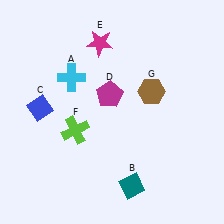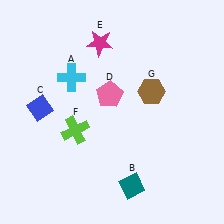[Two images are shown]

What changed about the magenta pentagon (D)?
In Image 1, D is magenta. In Image 2, it changed to pink.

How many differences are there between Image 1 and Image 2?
There is 1 difference between the two images.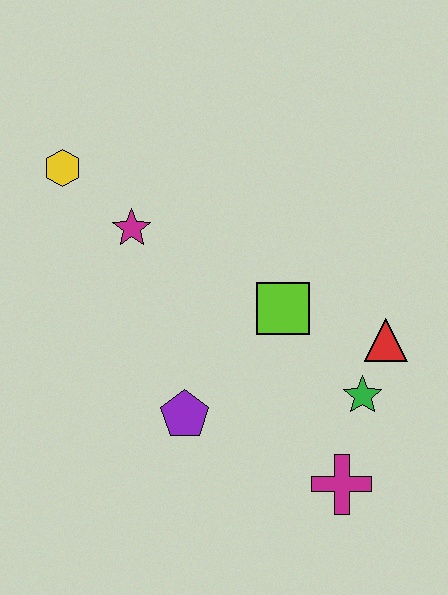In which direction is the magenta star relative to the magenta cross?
The magenta star is above the magenta cross.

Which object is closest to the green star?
The red triangle is closest to the green star.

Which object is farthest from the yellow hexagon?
The magenta cross is farthest from the yellow hexagon.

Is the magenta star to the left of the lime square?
Yes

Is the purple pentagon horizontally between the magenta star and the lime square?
Yes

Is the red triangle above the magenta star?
No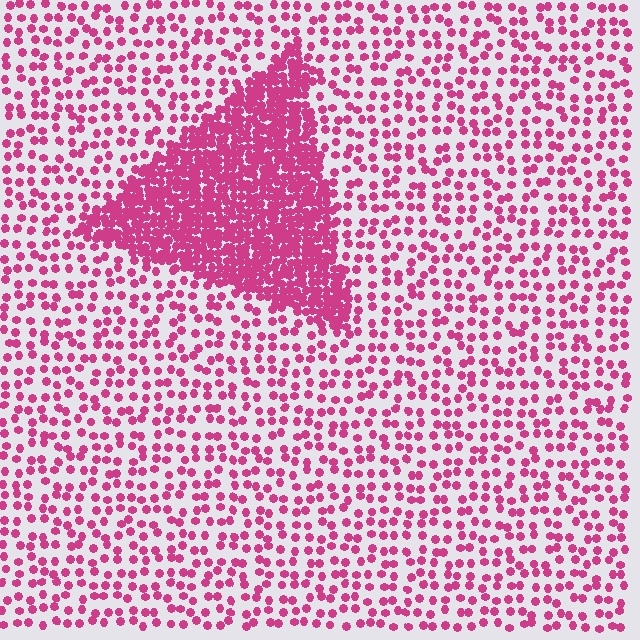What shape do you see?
I see a triangle.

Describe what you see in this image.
The image contains small magenta elements arranged at two different densities. A triangle-shaped region is visible where the elements are more densely packed than the surrounding area.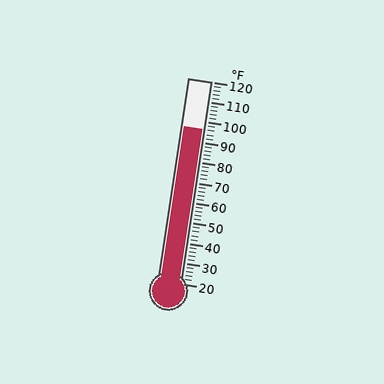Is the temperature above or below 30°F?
The temperature is above 30°F.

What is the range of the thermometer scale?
The thermometer scale ranges from 20°F to 120°F.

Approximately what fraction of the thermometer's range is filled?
The thermometer is filled to approximately 75% of its range.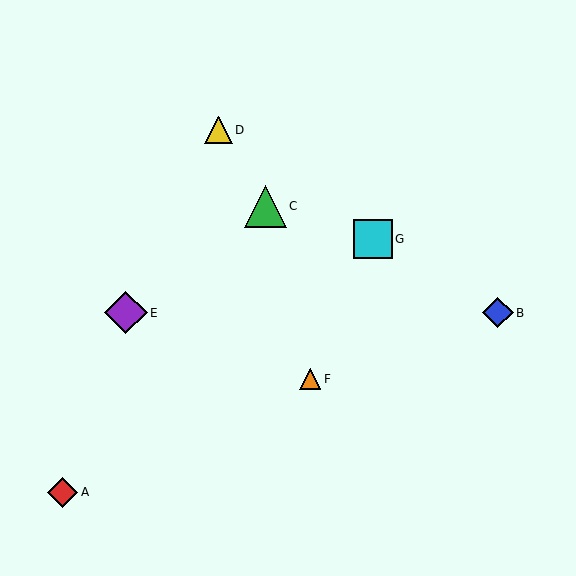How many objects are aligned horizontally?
2 objects (B, E) are aligned horizontally.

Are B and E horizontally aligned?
Yes, both are at y≈313.